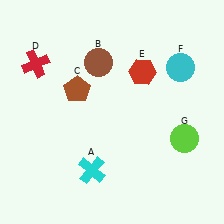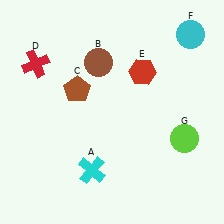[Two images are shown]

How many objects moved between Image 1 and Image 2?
1 object moved between the two images.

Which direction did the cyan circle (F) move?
The cyan circle (F) moved up.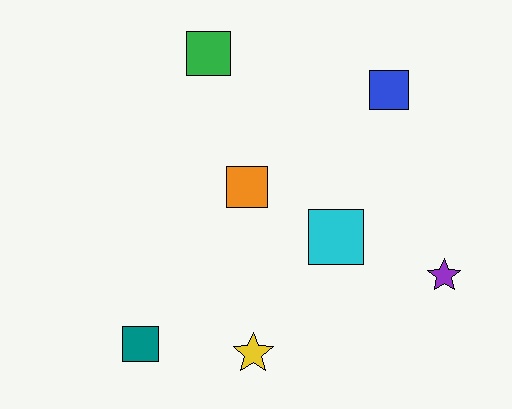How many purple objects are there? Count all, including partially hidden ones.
There is 1 purple object.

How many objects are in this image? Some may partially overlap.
There are 7 objects.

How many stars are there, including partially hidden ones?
There are 2 stars.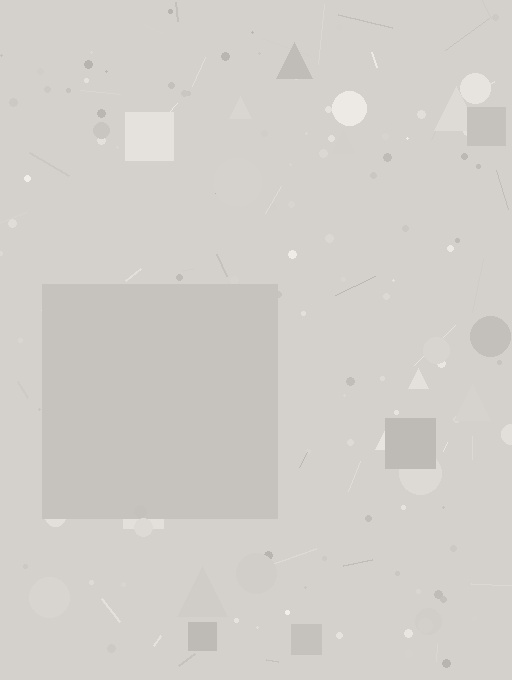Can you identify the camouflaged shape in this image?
The camouflaged shape is a square.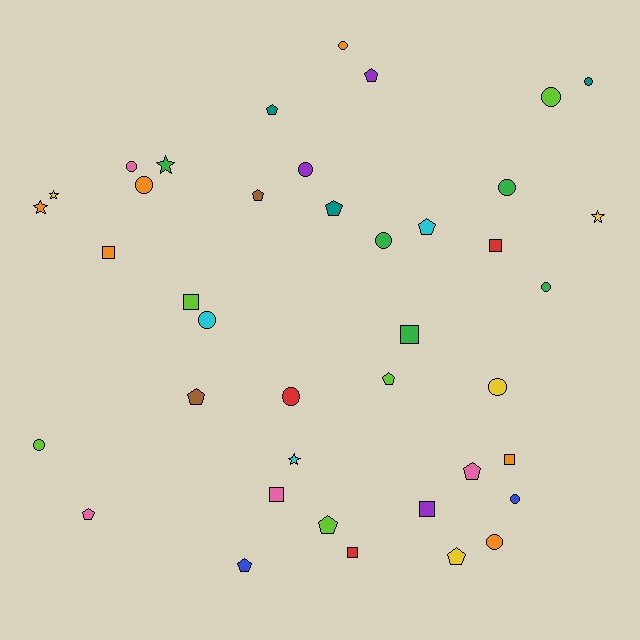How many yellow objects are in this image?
There are 4 yellow objects.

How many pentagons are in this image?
There are 12 pentagons.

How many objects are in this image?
There are 40 objects.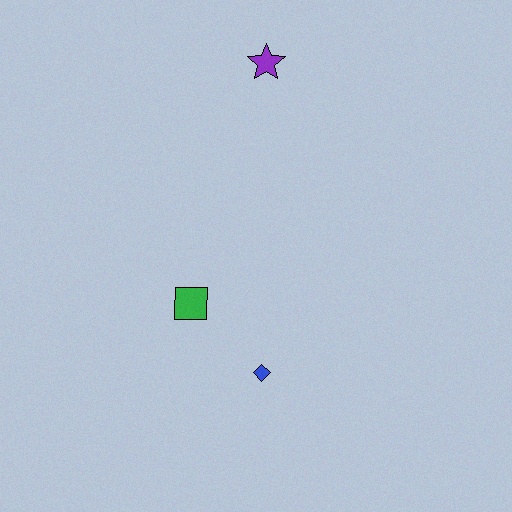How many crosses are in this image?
There are no crosses.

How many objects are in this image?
There are 3 objects.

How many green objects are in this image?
There is 1 green object.